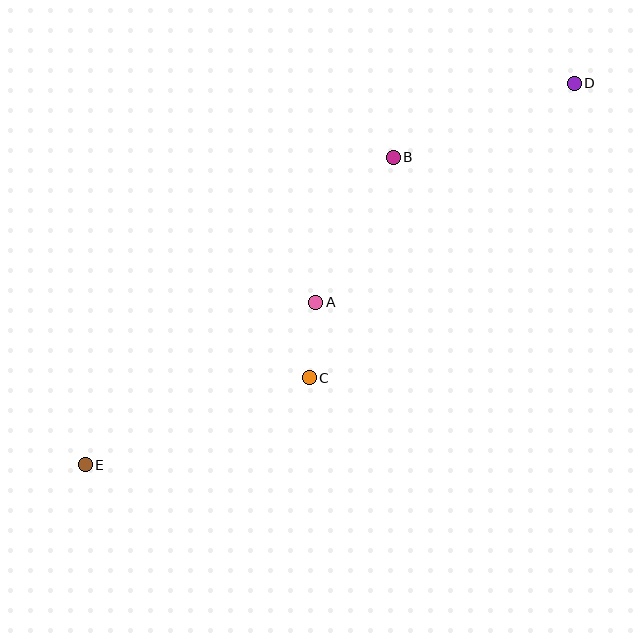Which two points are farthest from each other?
Points D and E are farthest from each other.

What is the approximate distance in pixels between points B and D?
The distance between B and D is approximately 196 pixels.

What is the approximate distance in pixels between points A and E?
The distance between A and E is approximately 282 pixels.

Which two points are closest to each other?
Points A and C are closest to each other.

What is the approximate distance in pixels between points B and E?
The distance between B and E is approximately 435 pixels.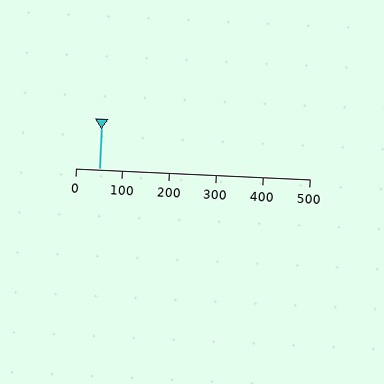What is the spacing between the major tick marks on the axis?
The major ticks are spaced 100 apart.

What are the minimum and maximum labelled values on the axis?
The axis runs from 0 to 500.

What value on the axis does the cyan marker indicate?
The marker indicates approximately 50.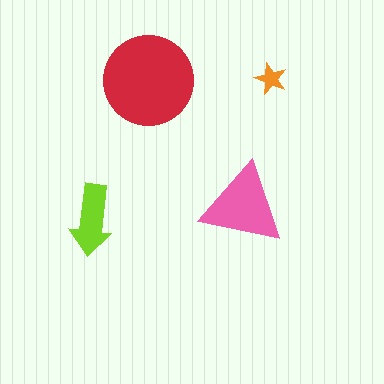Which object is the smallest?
The orange star.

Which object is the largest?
The red circle.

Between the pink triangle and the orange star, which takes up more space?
The pink triangle.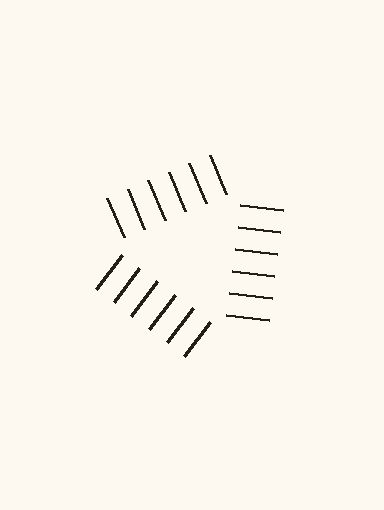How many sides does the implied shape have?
3 sides — the line-ends trace a triangle.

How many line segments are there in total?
18 — 6 along each of the 3 edges.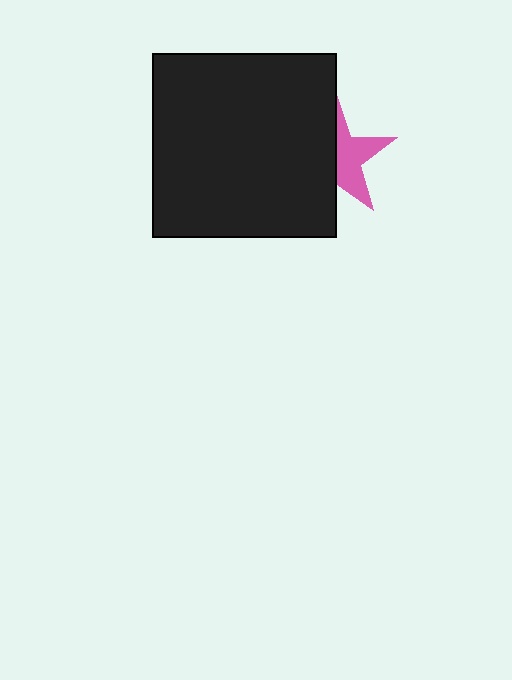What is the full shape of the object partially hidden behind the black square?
The partially hidden object is a pink star.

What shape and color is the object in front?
The object in front is a black square.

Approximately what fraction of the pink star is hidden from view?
Roughly 54% of the pink star is hidden behind the black square.